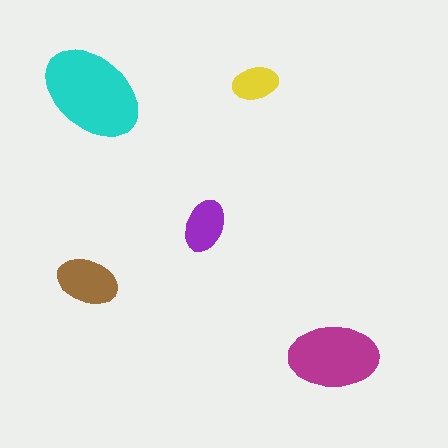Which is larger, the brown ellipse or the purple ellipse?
The brown one.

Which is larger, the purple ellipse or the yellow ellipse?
The purple one.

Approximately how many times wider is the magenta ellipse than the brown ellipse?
About 1.5 times wider.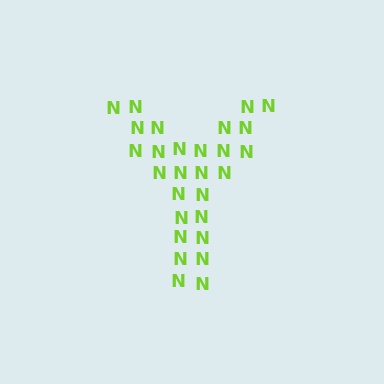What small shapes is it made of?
It is made of small letter N's.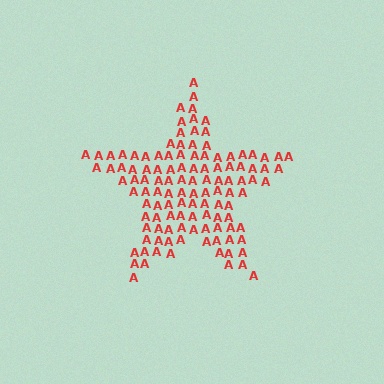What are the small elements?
The small elements are letter A's.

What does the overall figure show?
The overall figure shows a star.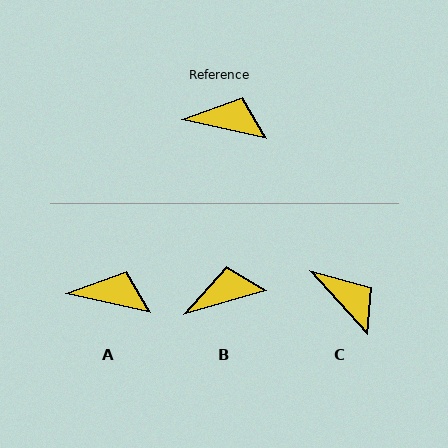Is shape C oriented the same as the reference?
No, it is off by about 35 degrees.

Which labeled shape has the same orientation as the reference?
A.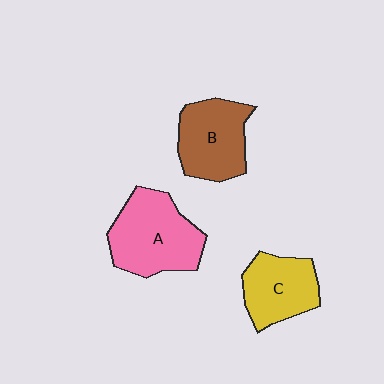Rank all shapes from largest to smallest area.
From largest to smallest: A (pink), B (brown), C (yellow).